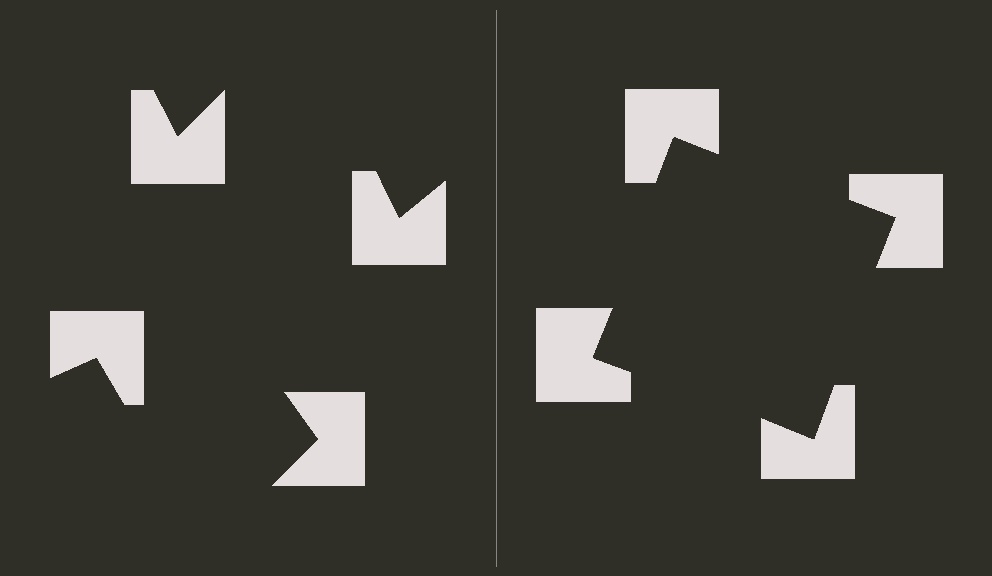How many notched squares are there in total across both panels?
8 — 4 on each side.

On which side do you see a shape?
An illusory square appears on the right side. On the left side the wedge cuts are rotated, so no coherent shape forms.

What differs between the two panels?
The notched squares are positioned identically on both sides; only the wedge orientations differ. On the right they align to a square; on the left they are misaligned.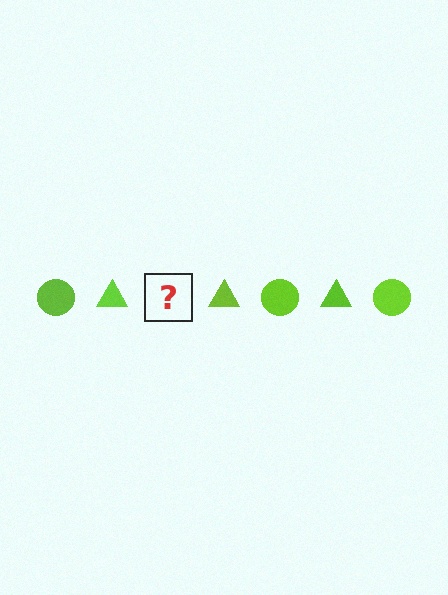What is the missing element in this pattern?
The missing element is a lime circle.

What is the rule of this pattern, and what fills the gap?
The rule is that the pattern cycles through circle, triangle shapes in lime. The gap should be filled with a lime circle.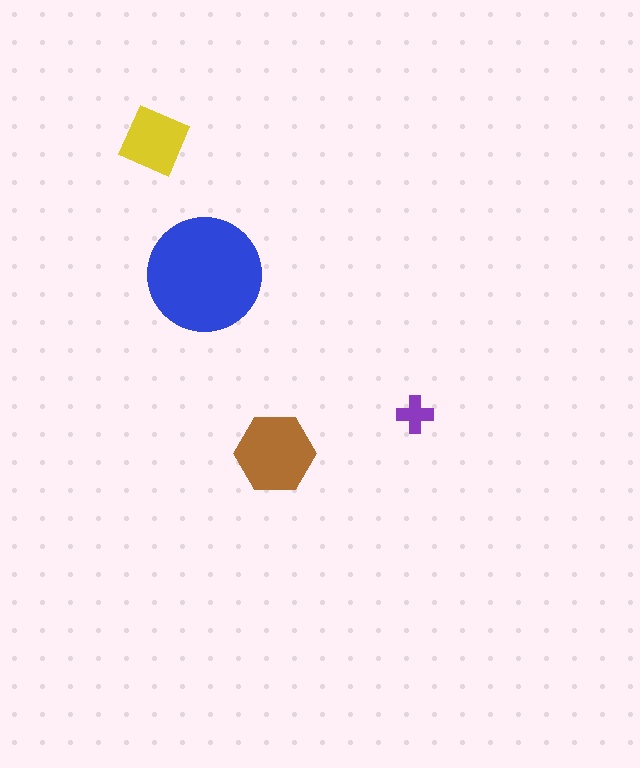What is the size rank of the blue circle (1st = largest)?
1st.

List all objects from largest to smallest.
The blue circle, the brown hexagon, the yellow diamond, the purple cross.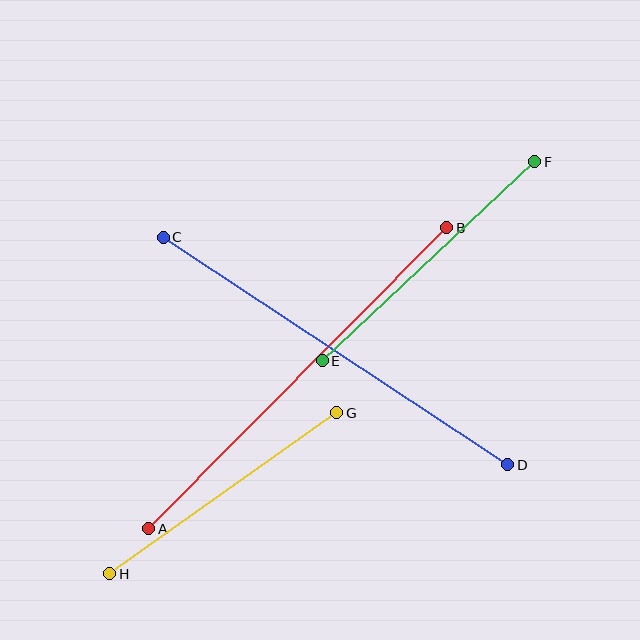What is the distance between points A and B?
The distance is approximately 424 pixels.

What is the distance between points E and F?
The distance is approximately 291 pixels.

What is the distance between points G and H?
The distance is approximately 278 pixels.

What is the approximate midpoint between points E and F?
The midpoint is at approximately (428, 261) pixels.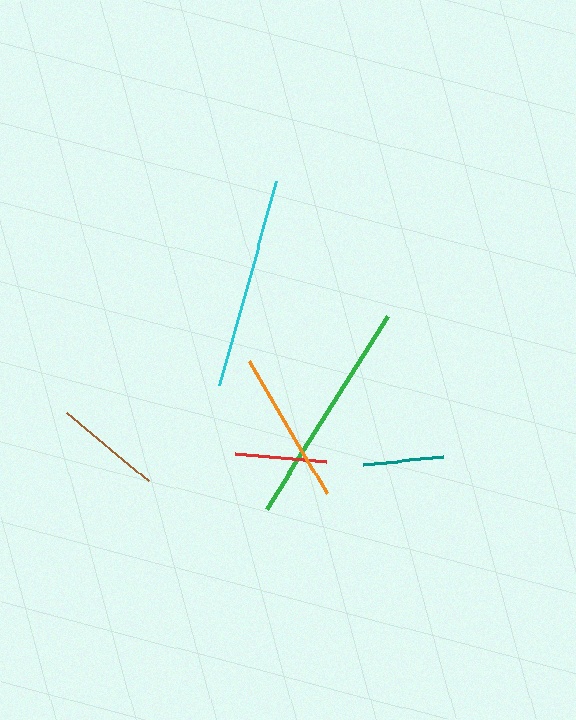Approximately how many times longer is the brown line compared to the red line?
The brown line is approximately 1.2 times the length of the red line.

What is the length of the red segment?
The red segment is approximately 91 pixels long.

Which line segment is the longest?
The green line is the longest at approximately 229 pixels.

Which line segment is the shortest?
The teal line is the shortest at approximately 81 pixels.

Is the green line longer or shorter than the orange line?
The green line is longer than the orange line.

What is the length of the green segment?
The green segment is approximately 229 pixels long.